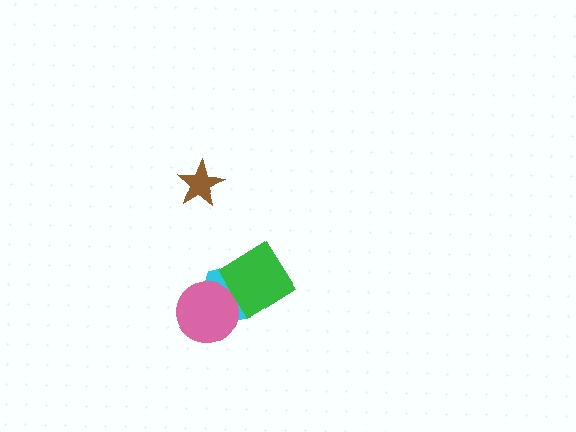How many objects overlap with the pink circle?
1 object overlaps with the pink circle.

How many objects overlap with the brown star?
0 objects overlap with the brown star.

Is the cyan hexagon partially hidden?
Yes, it is partially covered by another shape.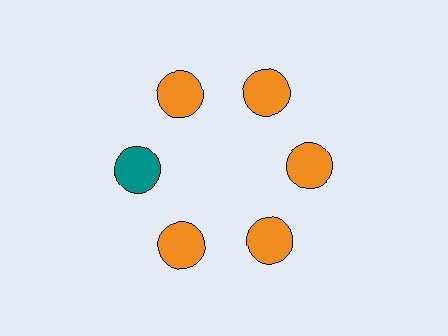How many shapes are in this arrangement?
There are 6 shapes arranged in a ring pattern.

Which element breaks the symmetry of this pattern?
The teal circle at roughly the 9 o'clock position breaks the symmetry. All other shapes are orange circles.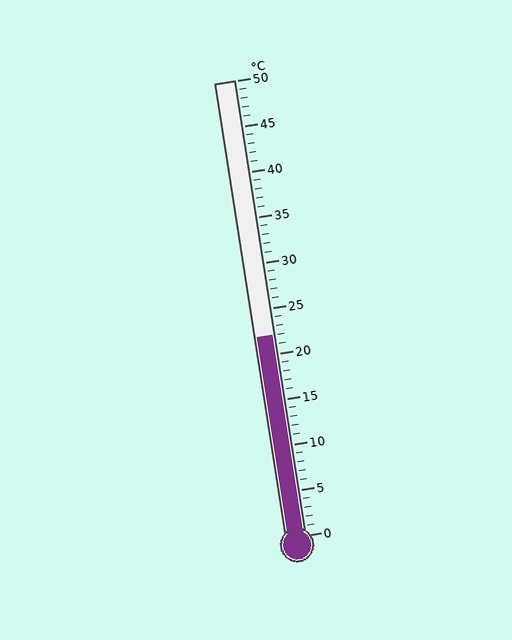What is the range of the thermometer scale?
The thermometer scale ranges from 0°C to 50°C.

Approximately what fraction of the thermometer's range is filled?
The thermometer is filled to approximately 45% of its range.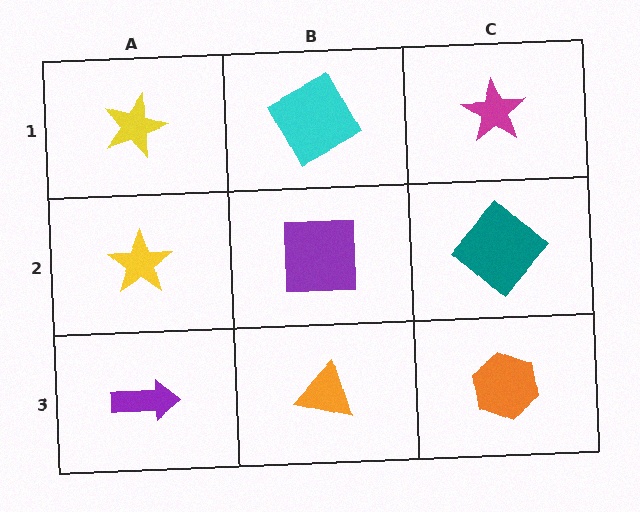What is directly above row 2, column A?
A yellow star.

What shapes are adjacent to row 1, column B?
A purple square (row 2, column B), a yellow star (row 1, column A), a magenta star (row 1, column C).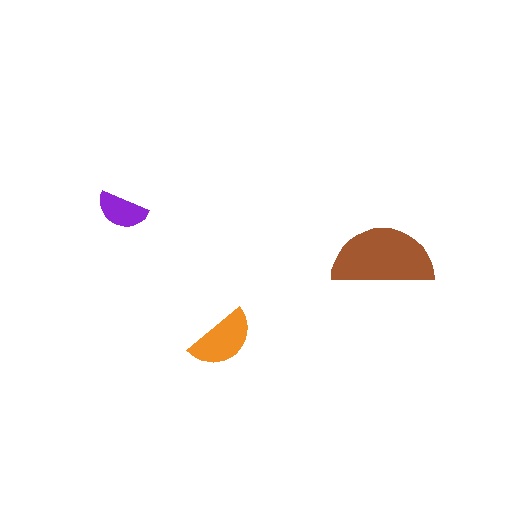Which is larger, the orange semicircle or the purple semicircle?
The orange one.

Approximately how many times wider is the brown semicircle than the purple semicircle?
About 2 times wider.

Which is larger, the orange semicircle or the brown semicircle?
The brown one.